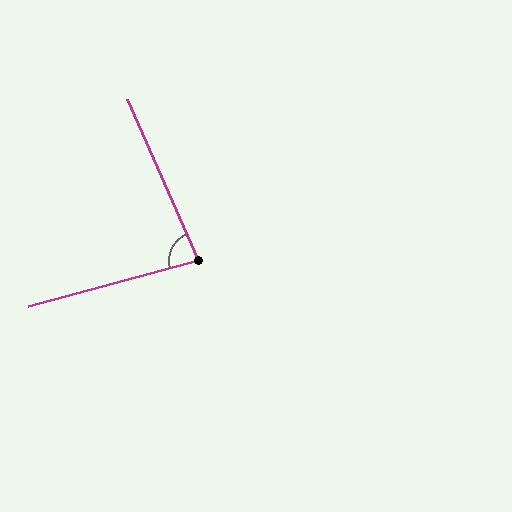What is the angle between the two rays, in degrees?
Approximately 81 degrees.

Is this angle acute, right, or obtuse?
It is acute.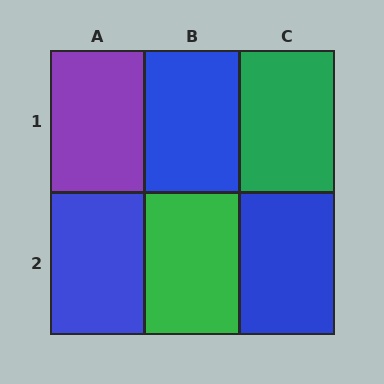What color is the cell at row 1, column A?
Purple.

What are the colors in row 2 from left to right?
Blue, green, blue.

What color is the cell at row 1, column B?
Blue.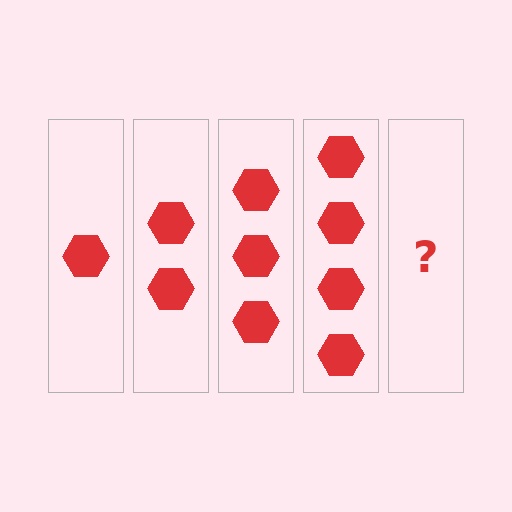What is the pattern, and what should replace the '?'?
The pattern is that each step adds one more hexagon. The '?' should be 5 hexagons.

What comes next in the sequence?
The next element should be 5 hexagons.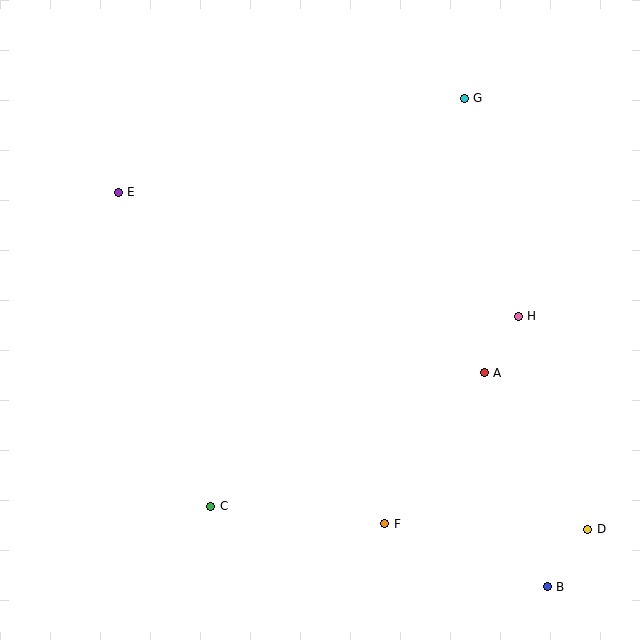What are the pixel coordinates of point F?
Point F is at (385, 524).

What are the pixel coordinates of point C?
Point C is at (211, 506).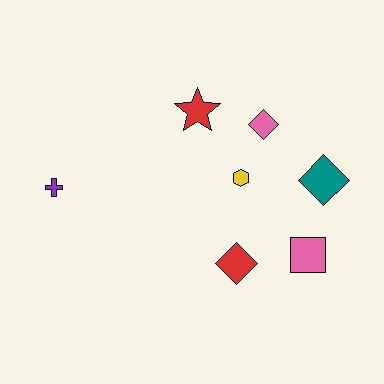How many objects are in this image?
There are 7 objects.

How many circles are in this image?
There are no circles.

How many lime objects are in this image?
There are no lime objects.